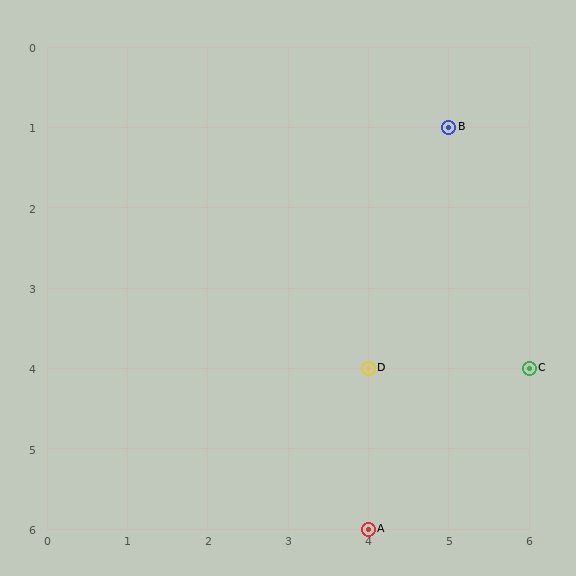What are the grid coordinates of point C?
Point C is at grid coordinates (6, 4).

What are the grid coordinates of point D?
Point D is at grid coordinates (4, 4).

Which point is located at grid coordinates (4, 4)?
Point D is at (4, 4).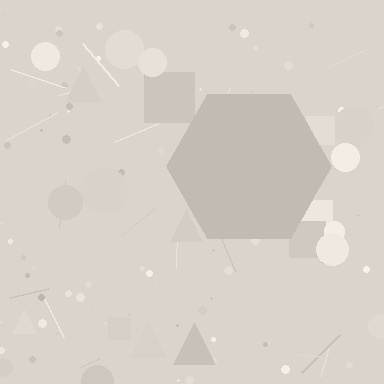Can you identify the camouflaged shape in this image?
The camouflaged shape is a hexagon.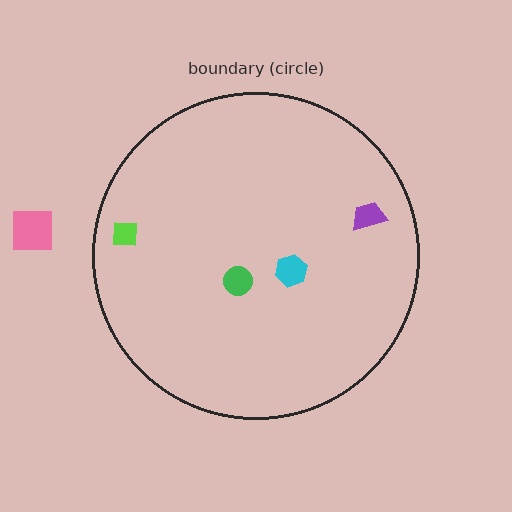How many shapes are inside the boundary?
4 inside, 1 outside.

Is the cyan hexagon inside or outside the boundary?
Inside.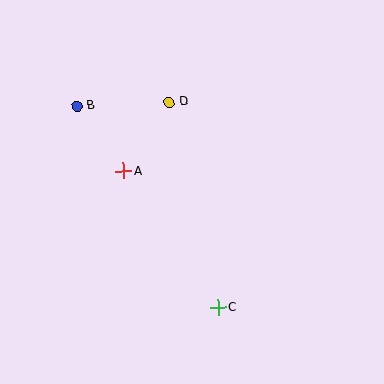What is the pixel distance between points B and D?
The distance between B and D is 93 pixels.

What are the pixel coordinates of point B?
Point B is at (77, 106).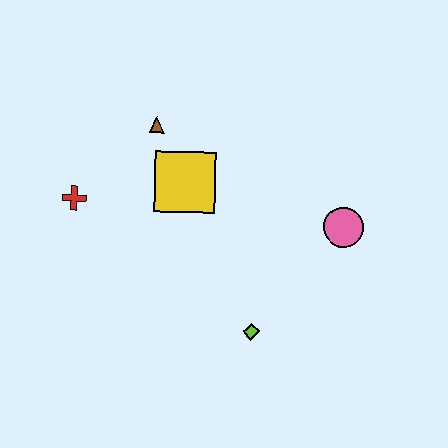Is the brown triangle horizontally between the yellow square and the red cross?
Yes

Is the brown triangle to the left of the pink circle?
Yes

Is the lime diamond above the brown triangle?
No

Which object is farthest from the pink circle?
The red cross is farthest from the pink circle.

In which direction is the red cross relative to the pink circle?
The red cross is to the left of the pink circle.